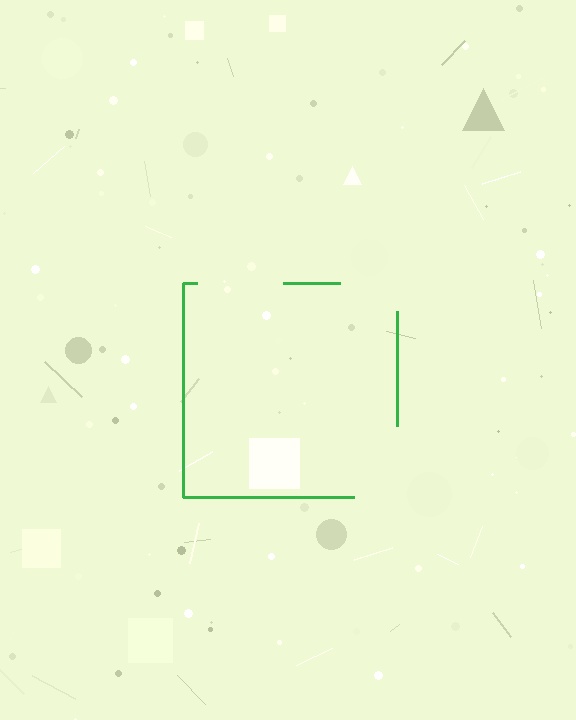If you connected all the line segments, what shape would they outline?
They would outline a square.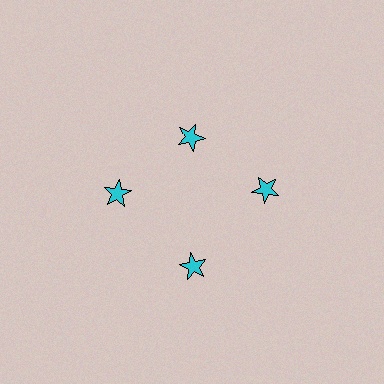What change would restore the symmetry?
The symmetry would be restored by moving it outward, back onto the ring so that all 4 stars sit at equal angles and equal distance from the center.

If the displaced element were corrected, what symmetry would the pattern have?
It would have 4-fold rotational symmetry — the pattern would map onto itself every 90 degrees.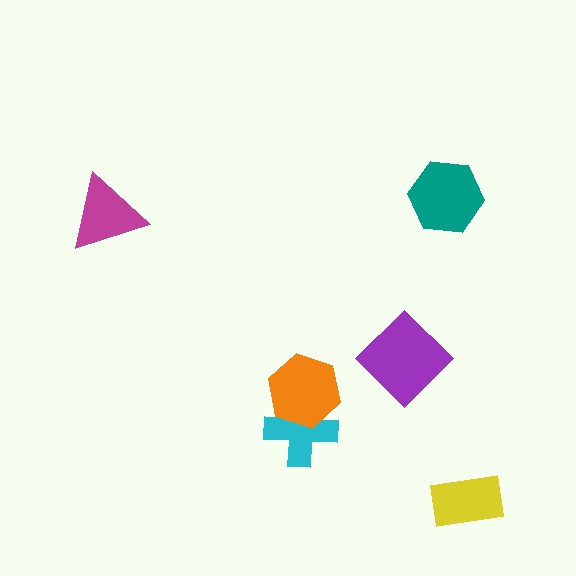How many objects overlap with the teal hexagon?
0 objects overlap with the teal hexagon.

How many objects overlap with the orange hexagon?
1 object overlaps with the orange hexagon.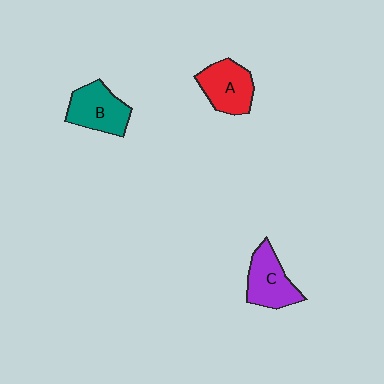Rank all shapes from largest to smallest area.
From largest to smallest: B (teal), C (purple), A (red).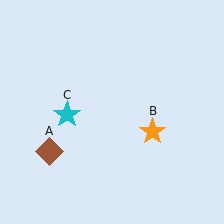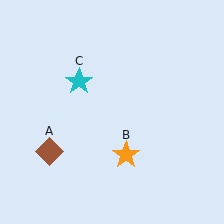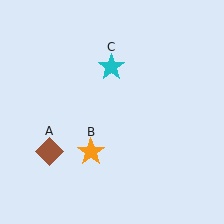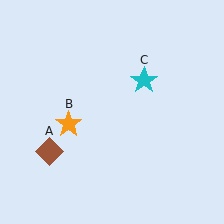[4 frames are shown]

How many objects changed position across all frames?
2 objects changed position: orange star (object B), cyan star (object C).